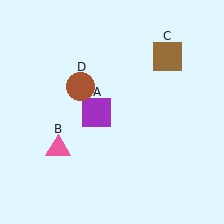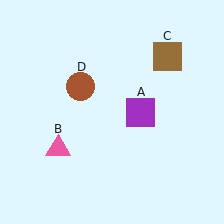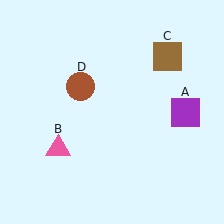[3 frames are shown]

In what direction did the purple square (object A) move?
The purple square (object A) moved right.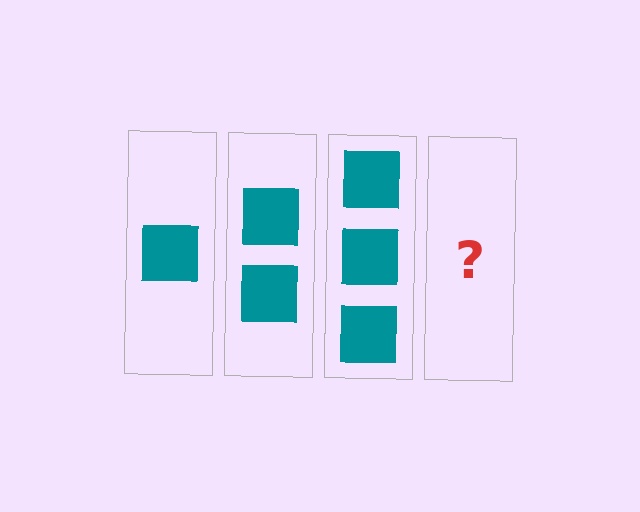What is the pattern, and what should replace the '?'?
The pattern is that each step adds one more square. The '?' should be 4 squares.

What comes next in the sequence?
The next element should be 4 squares.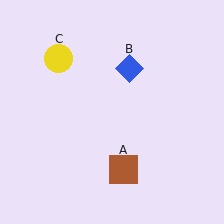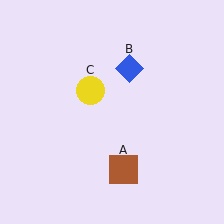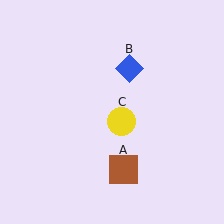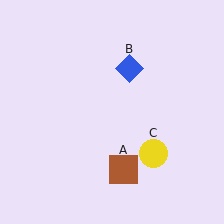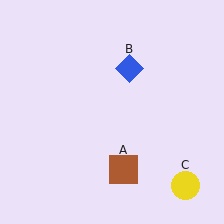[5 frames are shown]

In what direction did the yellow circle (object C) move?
The yellow circle (object C) moved down and to the right.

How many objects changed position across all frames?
1 object changed position: yellow circle (object C).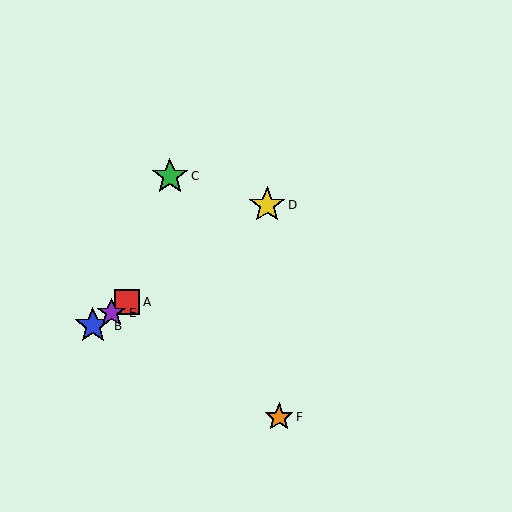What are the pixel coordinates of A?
Object A is at (127, 302).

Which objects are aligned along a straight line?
Objects A, B, D, E are aligned along a straight line.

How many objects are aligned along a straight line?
4 objects (A, B, D, E) are aligned along a straight line.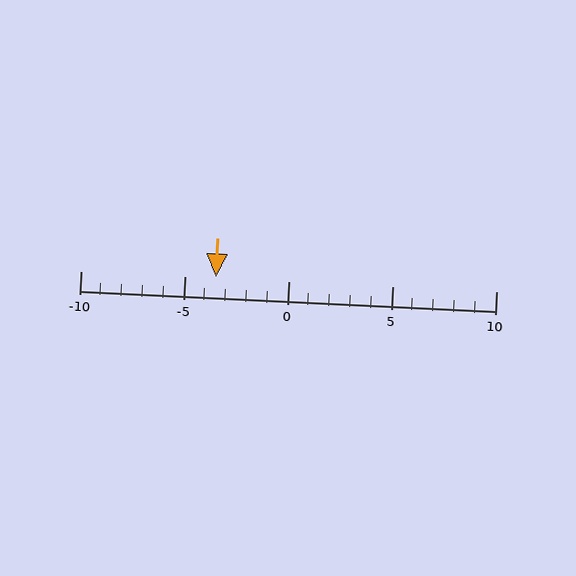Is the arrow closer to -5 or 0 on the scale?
The arrow is closer to -5.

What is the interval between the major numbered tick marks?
The major tick marks are spaced 5 units apart.